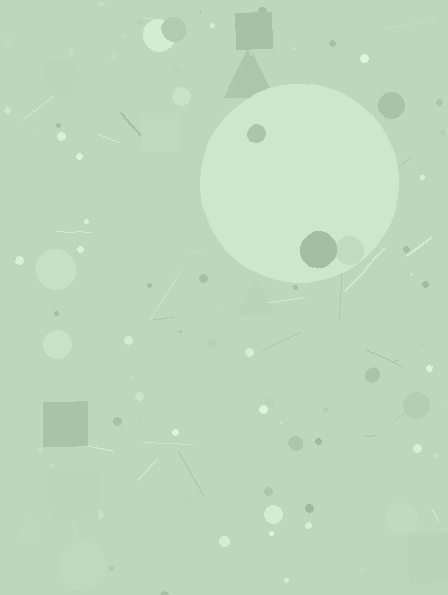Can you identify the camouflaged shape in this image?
The camouflaged shape is a circle.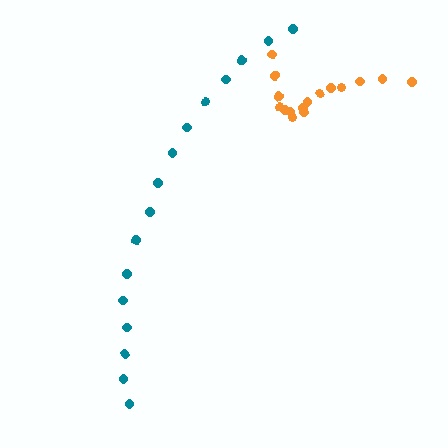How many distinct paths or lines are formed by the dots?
There are 2 distinct paths.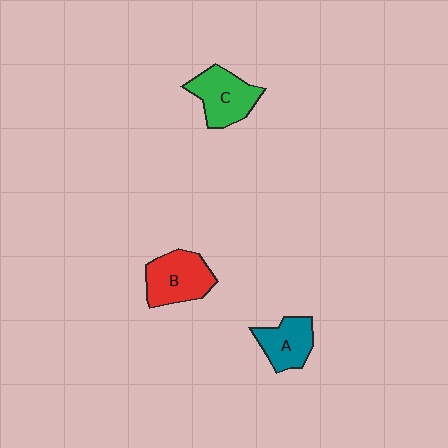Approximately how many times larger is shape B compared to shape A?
Approximately 1.3 times.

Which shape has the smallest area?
Shape A (teal).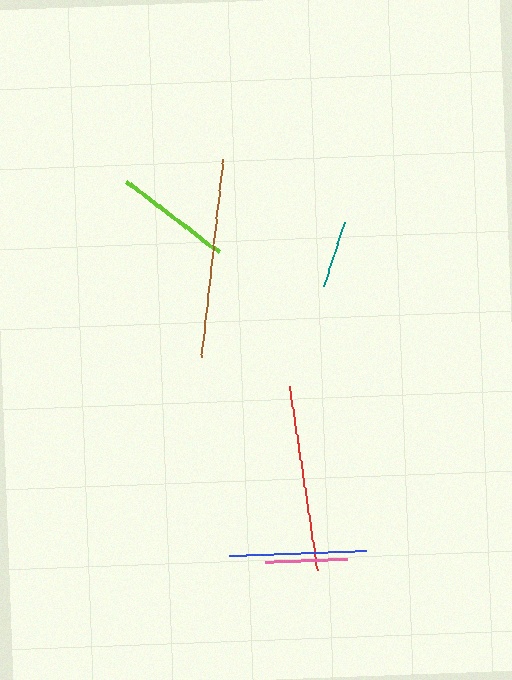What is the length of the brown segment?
The brown segment is approximately 199 pixels long.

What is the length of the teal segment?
The teal segment is approximately 68 pixels long.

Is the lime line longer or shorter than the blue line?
The blue line is longer than the lime line.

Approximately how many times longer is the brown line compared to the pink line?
The brown line is approximately 2.4 times the length of the pink line.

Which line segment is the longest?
The brown line is the longest at approximately 199 pixels.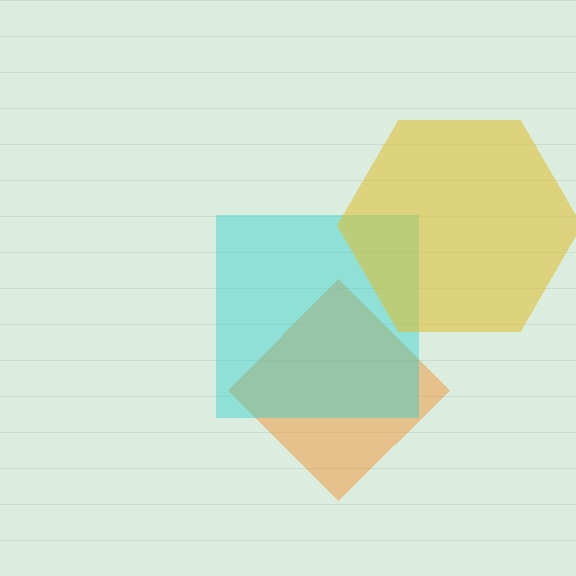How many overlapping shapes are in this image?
There are 3 overlapping shapes in the image.